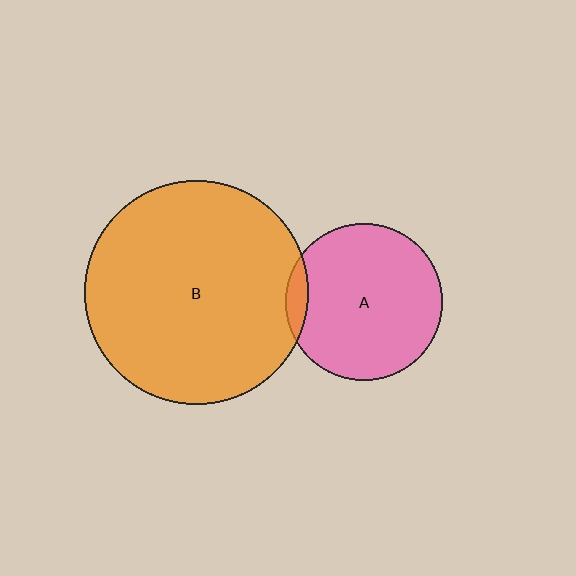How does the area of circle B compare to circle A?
Approximately 2.0 times.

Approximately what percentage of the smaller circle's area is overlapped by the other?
Approximately 5%.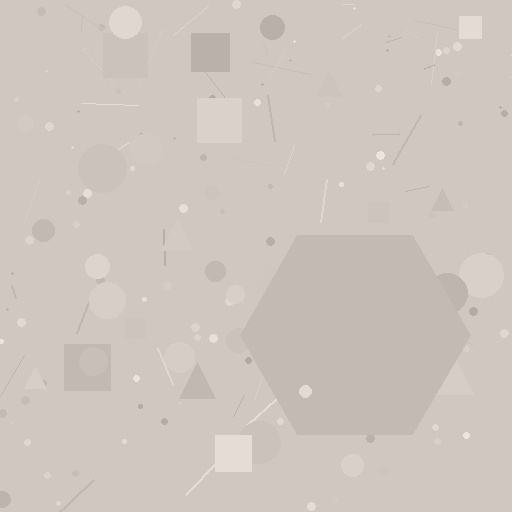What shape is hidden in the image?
A hexagon is hidden in the image.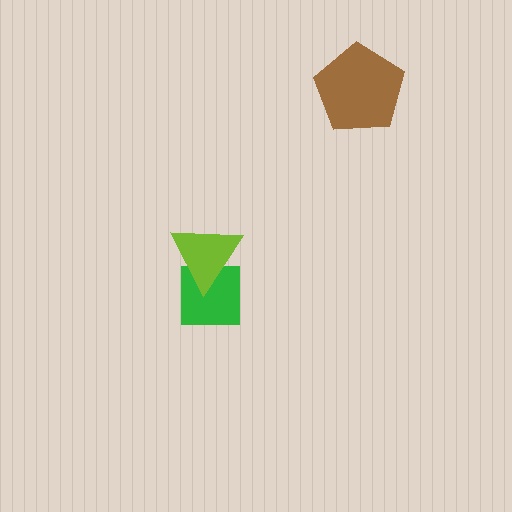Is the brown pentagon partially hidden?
No, no other shape covers it.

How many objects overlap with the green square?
1 object overlaps with the green square.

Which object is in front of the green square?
The lime triangle is in front of the green square.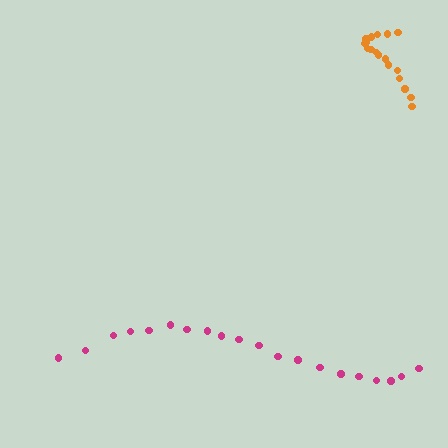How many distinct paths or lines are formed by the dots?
There are 2 distinct paths.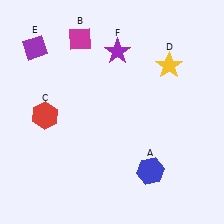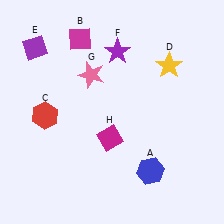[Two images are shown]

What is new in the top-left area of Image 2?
A pink star (G) was added in the top-left area of Image 2.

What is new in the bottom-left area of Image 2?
A magenta diamond (H) was added in the bottom-left area of Image 2.